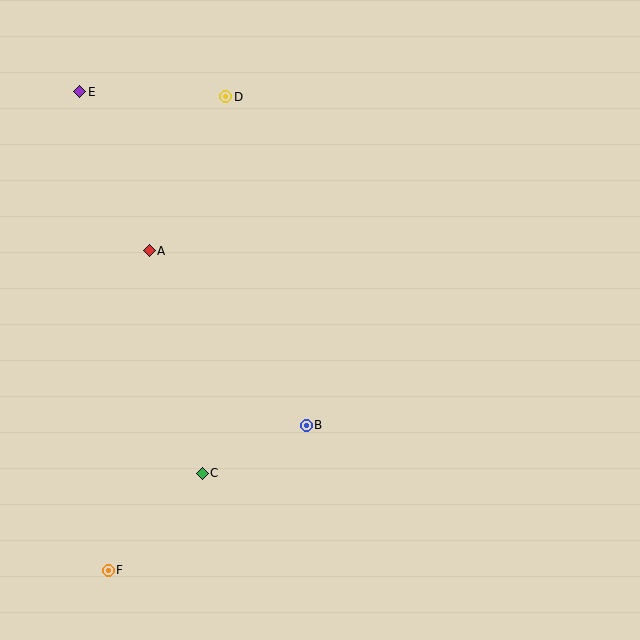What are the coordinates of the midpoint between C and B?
The midpoint between C and B is at (254, 449).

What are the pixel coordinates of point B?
Point B is at (306, 425).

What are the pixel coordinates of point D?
Point D is at (226, 97).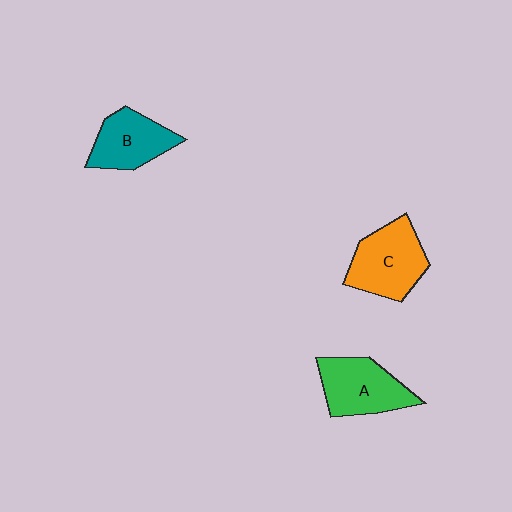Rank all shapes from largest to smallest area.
From largest to smallest: C (orange), A (green), B (teal).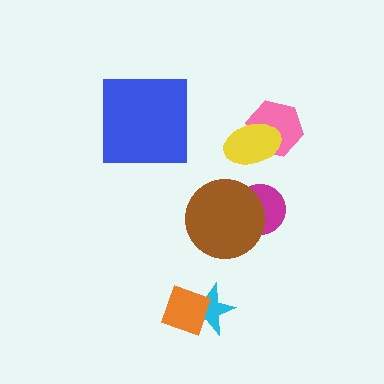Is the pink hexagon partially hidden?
Yes, it is partially covered by another shape.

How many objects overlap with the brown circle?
1 object overlaps with the brown circle.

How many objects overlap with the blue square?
0 objects overlap with the blue square.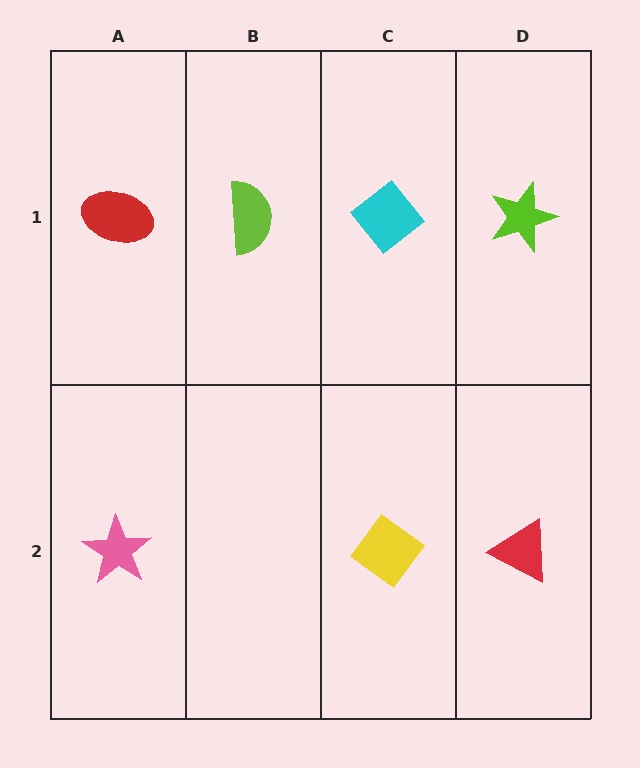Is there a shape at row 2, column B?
No, that cell is empty.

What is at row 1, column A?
A red ellipse.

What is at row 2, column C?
A yellow diamond.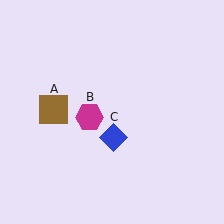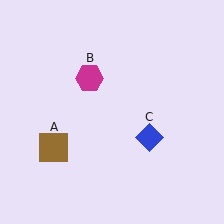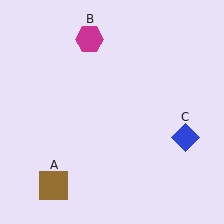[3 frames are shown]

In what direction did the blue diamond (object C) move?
The blue diamond (object C) moved right.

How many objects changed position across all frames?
3 objects changed position: brown square (object A), magenta hexagon (object B), blue diamond (object C).